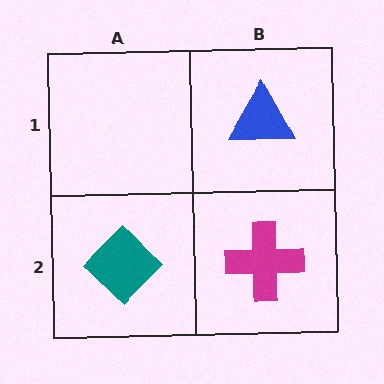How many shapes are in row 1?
1 shape.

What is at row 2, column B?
A magenta cross.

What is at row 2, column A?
A teal diamond.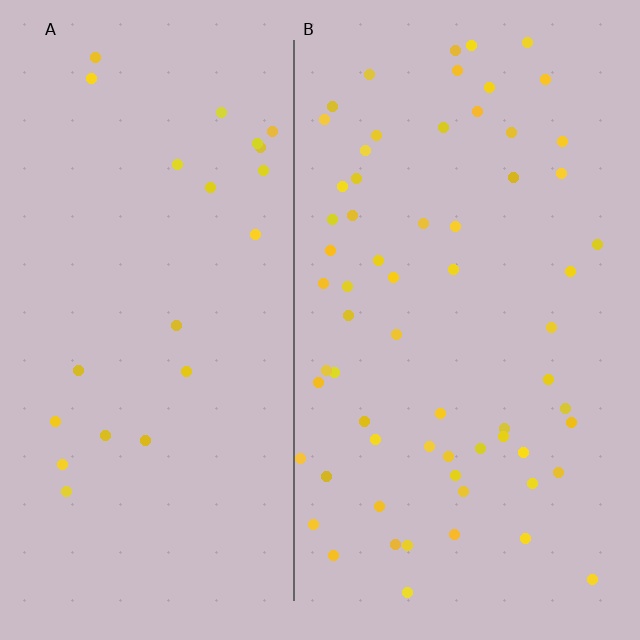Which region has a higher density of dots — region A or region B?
B (the right).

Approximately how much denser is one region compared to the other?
Approximately 2.9× — region B over region A.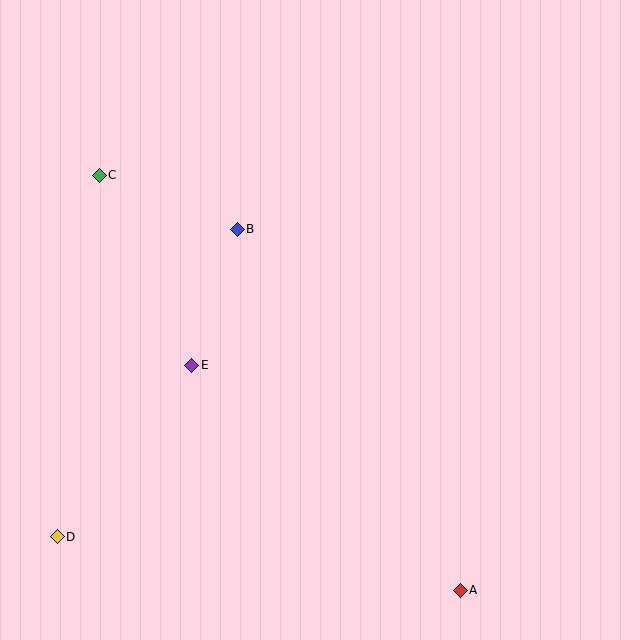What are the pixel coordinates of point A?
Point A is at (460, 590).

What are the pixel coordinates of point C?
Point C is at (99, 175).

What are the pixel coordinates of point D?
Point D is at (57, 537).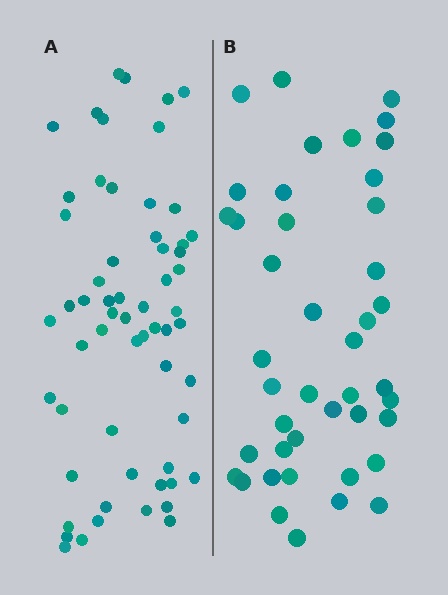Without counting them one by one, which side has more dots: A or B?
Region A (the left region) has more dots.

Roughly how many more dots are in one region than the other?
Region A has approximately 15 more dots than region B.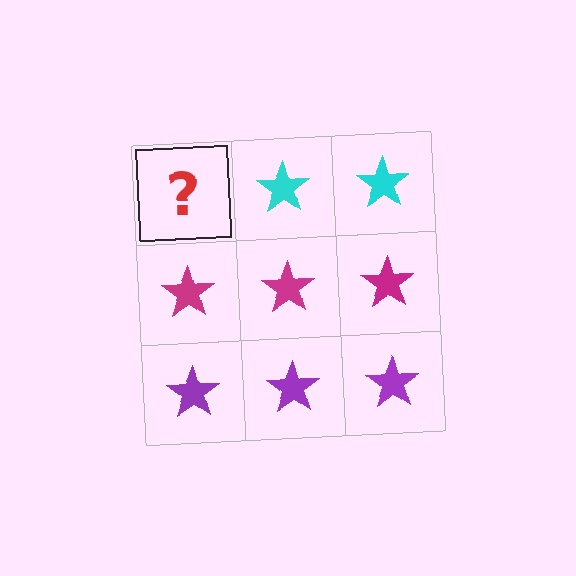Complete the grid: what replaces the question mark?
The question mark should be replaced with a cyan star.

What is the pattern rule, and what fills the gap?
The rule is that each row has a consistent color. The gap should be filled with a cyan star.